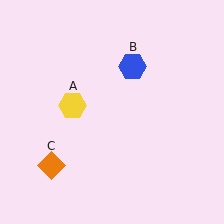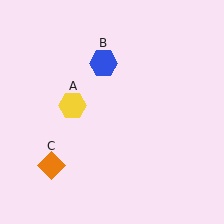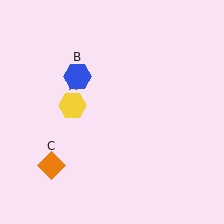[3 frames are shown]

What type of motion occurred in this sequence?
The blue hexagon (object B) rotated counterclockwise around the center of the scene.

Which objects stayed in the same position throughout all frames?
Yellow hexagon (object A) and orange diamond (object C) remained stationary.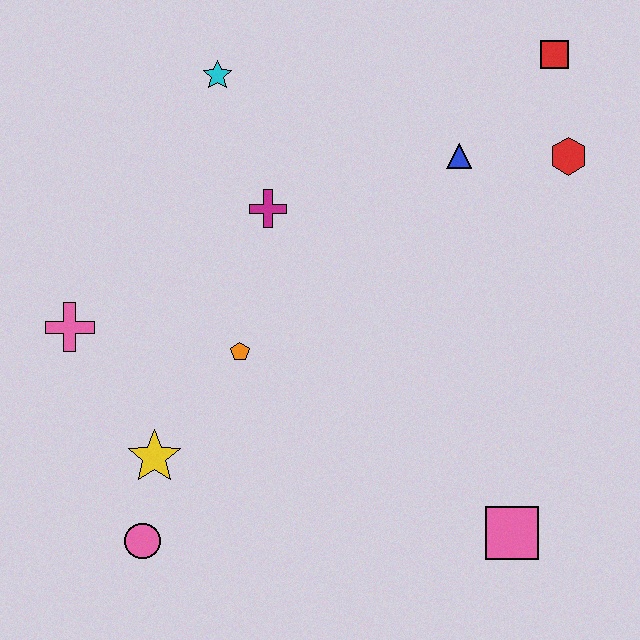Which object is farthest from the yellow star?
The red square is farthest from the yellow star.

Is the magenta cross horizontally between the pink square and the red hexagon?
No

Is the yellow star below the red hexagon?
Yes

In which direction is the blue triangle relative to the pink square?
The blue triangle is above the pink square.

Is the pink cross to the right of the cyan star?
No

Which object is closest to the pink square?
The orange pentagon is closest to the pink square.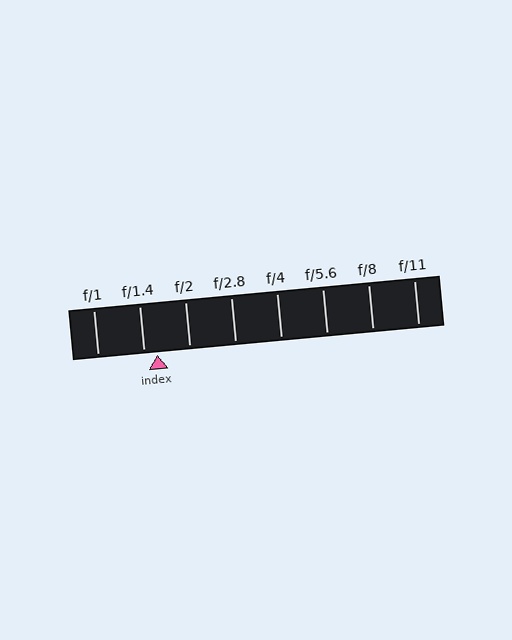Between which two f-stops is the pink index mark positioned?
The index mark is between f/1.4 and f/2.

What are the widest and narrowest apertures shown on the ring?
The widest aperture shown is f/1 and the narrowest is f/11.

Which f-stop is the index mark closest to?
The index mark is closest to f/1.4.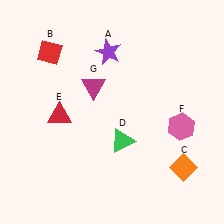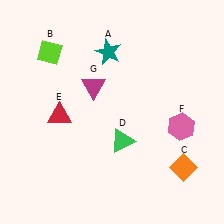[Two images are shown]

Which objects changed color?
A changed from purple to teal. B changed from red to lime.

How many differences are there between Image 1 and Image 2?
There are 2 differences between the two images.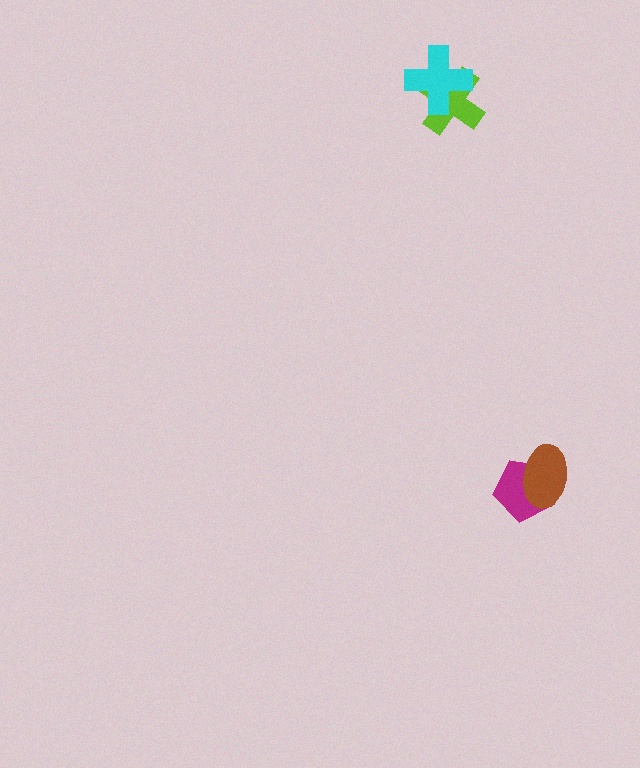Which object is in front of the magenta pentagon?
The brown ellipse is in front of the magenta pentagon.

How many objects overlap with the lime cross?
1 object overlaps with the lime cross.